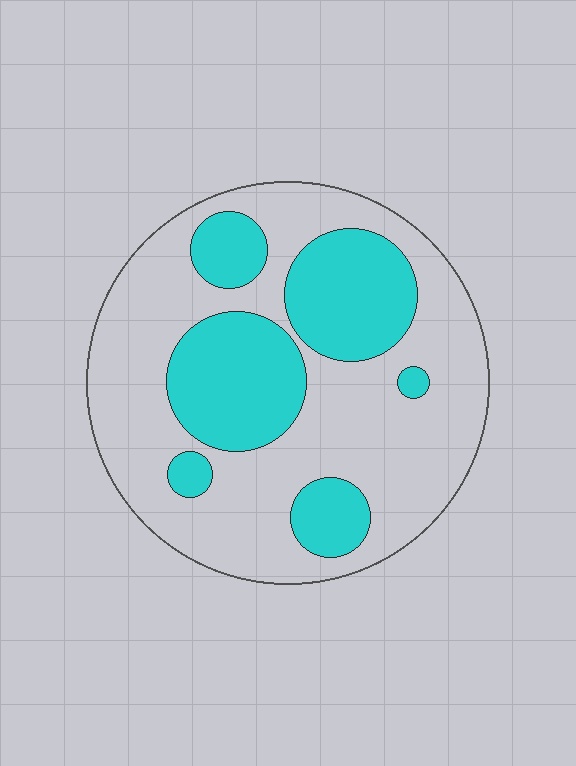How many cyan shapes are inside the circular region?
6.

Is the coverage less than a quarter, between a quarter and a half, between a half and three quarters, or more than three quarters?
Between a quarter and a half.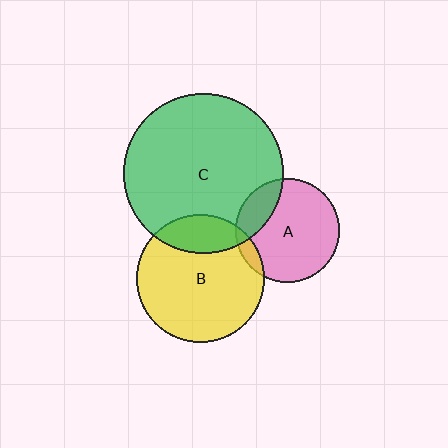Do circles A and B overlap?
Yes.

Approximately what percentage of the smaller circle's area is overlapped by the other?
Approximately 10%.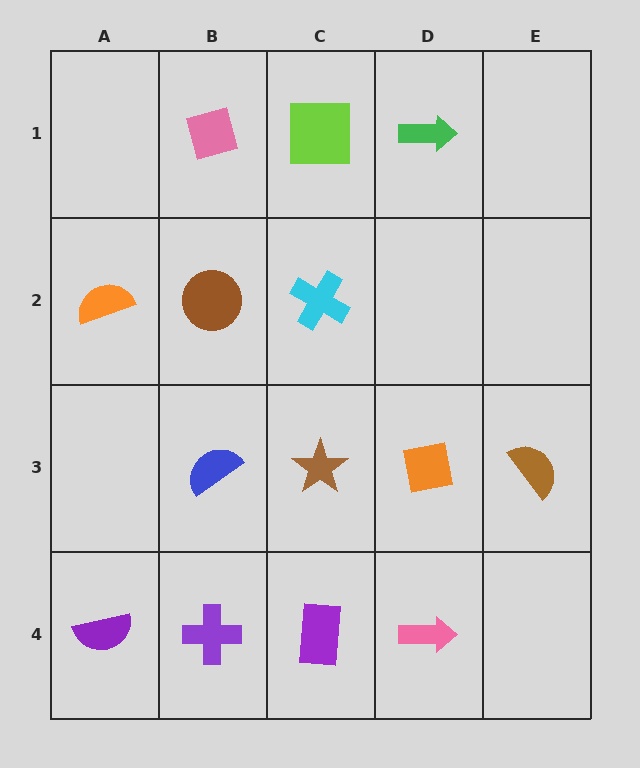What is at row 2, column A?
An orange semicircle.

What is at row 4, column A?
A purple semicircle.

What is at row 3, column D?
An orange square.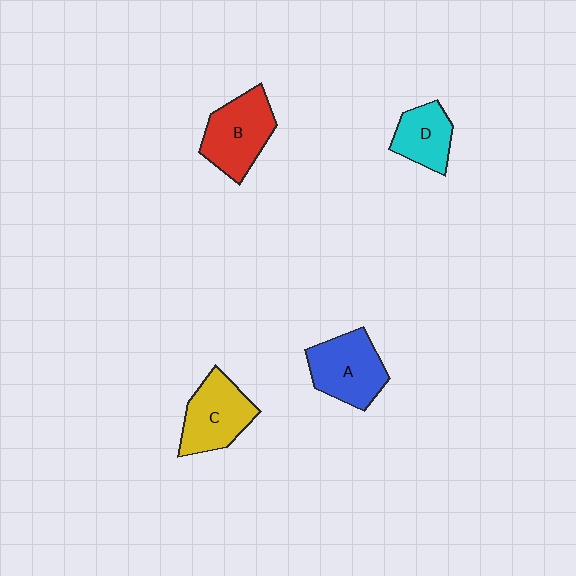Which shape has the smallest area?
Shape D (cyan).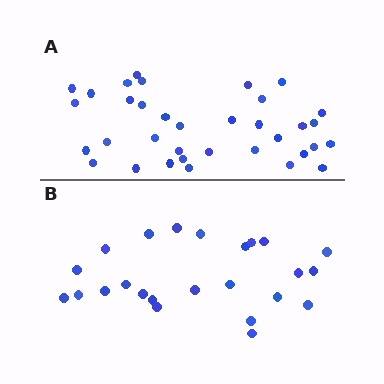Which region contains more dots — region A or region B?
Region A (the top region) has more dots.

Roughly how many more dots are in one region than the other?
Region A has roughly 12 or so more dots than region B.